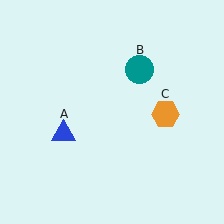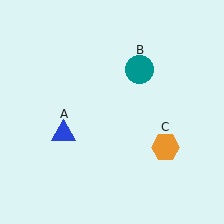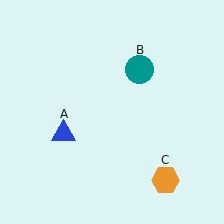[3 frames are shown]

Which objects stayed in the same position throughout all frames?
Blue triangle (object A) and teal circle (object B) remained stationary.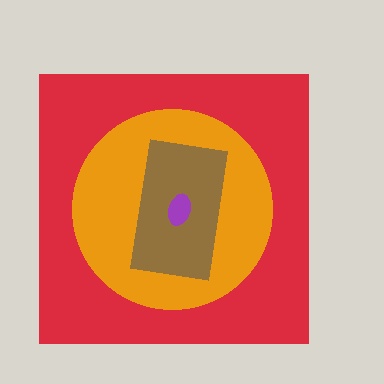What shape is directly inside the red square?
The orange circle.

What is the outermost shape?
The red square.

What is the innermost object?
The purple ellipse.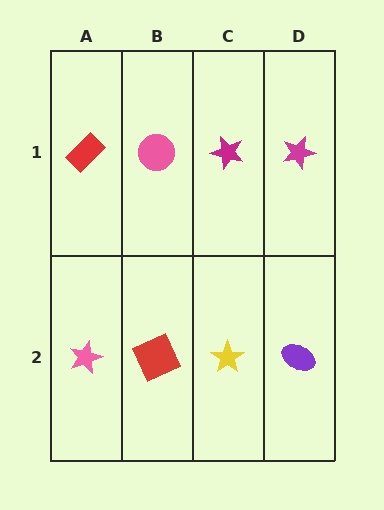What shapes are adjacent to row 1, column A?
A pink star (row 2, column A), a pink circle (row 1, column B).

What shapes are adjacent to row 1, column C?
A yellow star (row 2, column C), a pink circle (row 1, column B), a magenta star (row 1, column D).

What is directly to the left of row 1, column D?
A magenta star.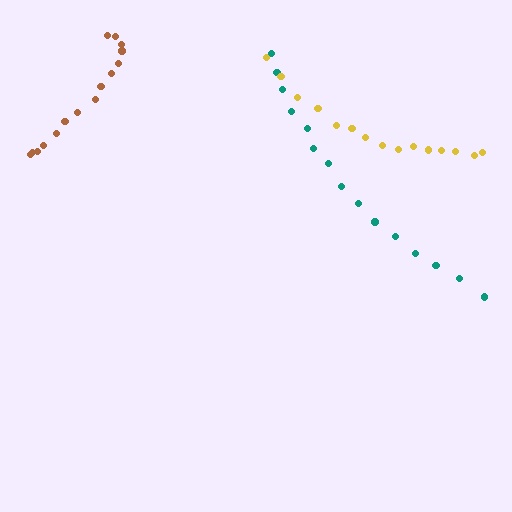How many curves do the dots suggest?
There are 3 distinct paths.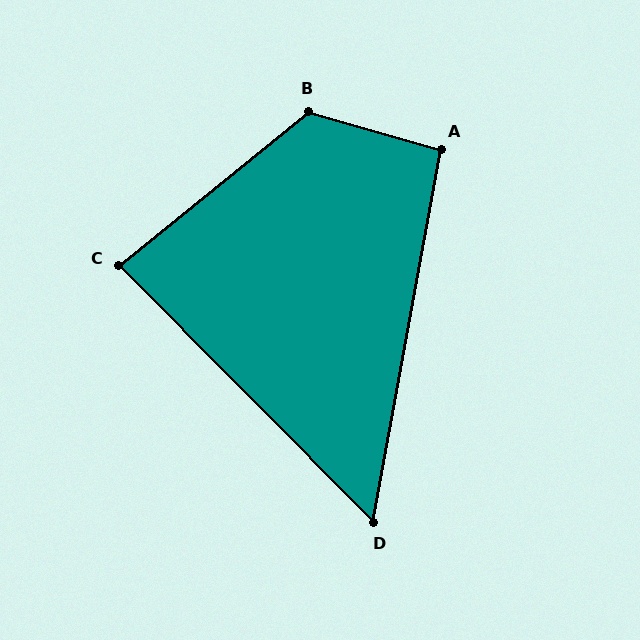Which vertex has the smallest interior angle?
D, at approximately 55 degrees.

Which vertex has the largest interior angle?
B, at approximately 125 degrees.